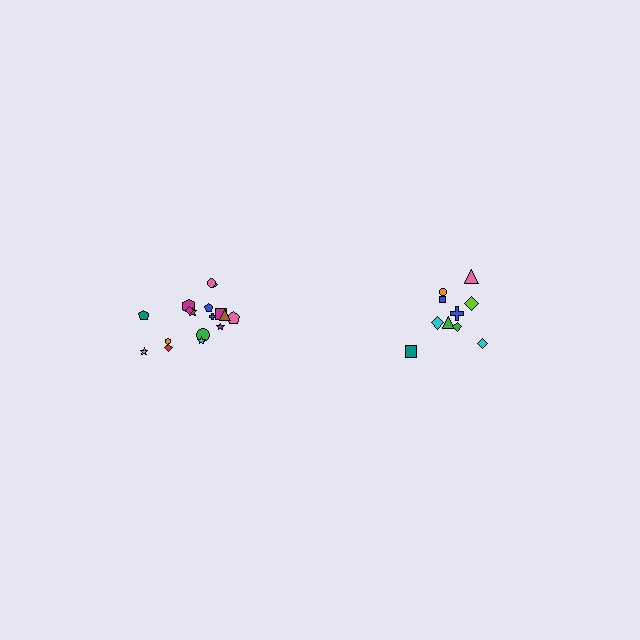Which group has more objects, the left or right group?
The left group.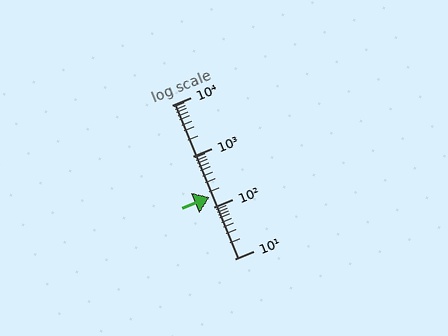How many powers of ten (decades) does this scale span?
The scale spans 3 decades, from 10 to 10000.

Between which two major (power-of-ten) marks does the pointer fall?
The pointer is between 100 and 1000.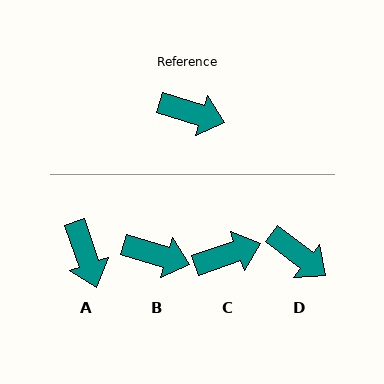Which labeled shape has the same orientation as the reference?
B.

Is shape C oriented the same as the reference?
No, it is off by about 36 degrees.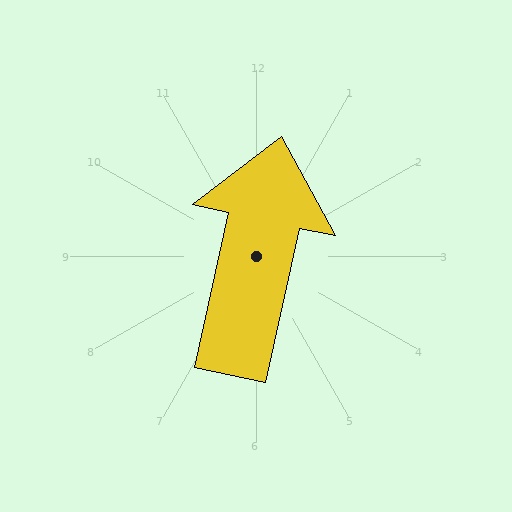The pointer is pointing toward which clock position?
Roughly 12 o'clock.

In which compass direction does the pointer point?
North.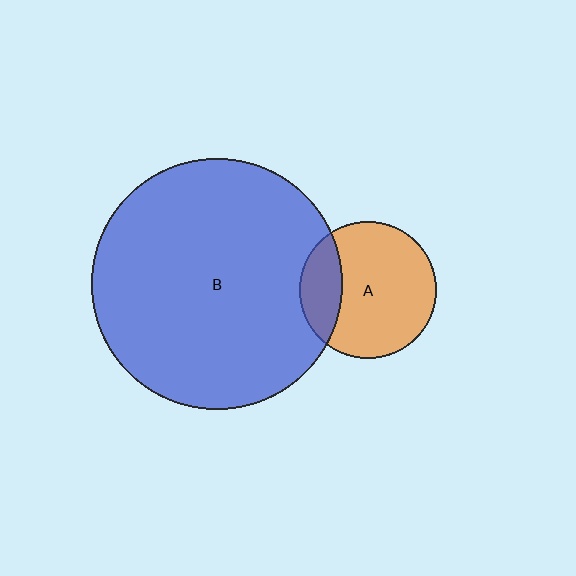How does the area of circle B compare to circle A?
Approximately 3.4 times.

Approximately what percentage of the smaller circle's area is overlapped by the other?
Approximately 25%.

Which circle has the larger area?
Circle B (blue).